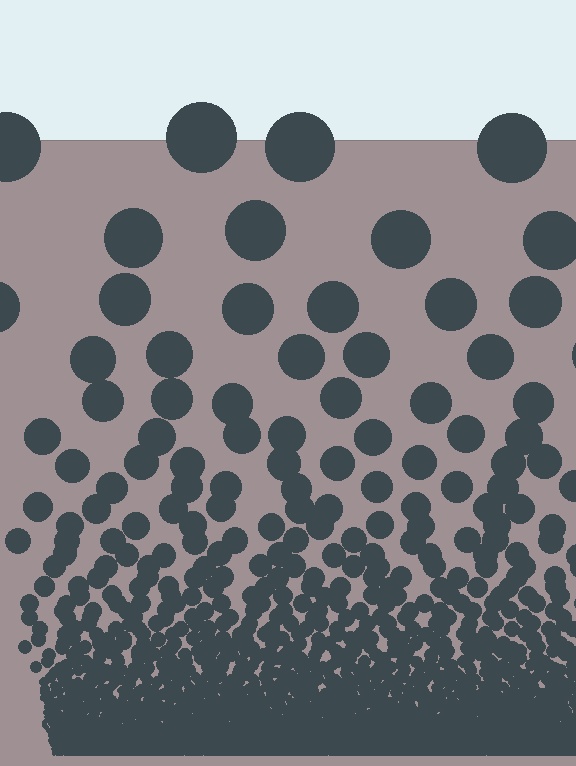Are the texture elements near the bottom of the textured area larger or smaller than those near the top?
Smaller. The gradient is inverted — elements near the bottom are smaller and denser.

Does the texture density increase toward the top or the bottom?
Density increases toward the bottom.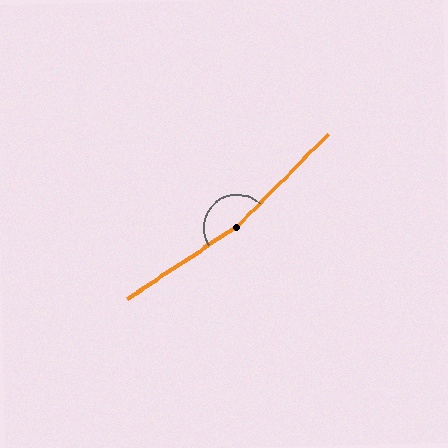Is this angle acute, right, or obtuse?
It is obtuse.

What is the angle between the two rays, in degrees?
Approximately 168 degrees.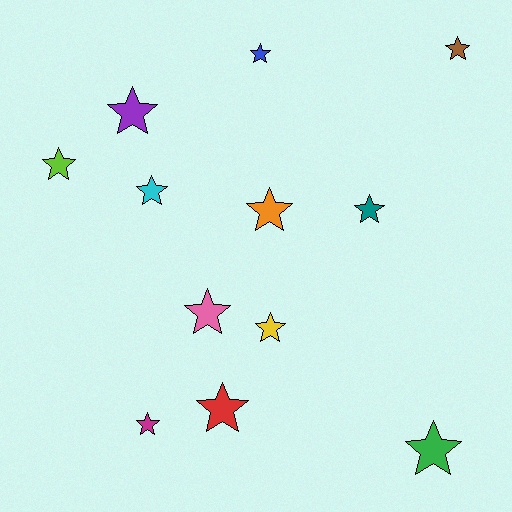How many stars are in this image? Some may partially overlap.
There are 12 stars.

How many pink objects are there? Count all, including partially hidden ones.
There is 1 pink object.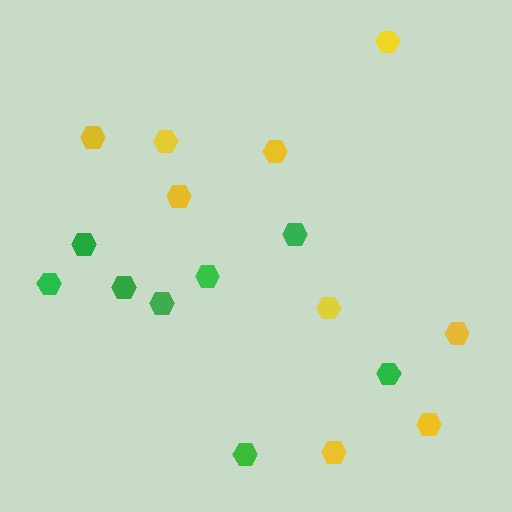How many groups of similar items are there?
There are 2 groups: one group of yellow hexagons (9) and one group of green hexagons (8).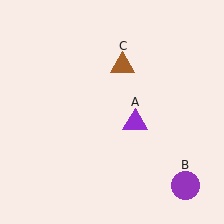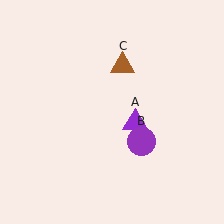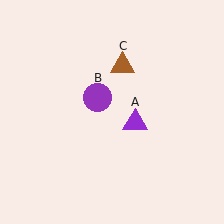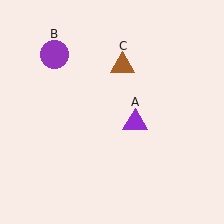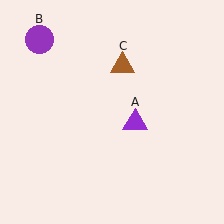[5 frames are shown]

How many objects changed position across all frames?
1 object changed position: purple circle (object B).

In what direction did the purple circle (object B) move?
The purple circle (object B) moved up and to the left.